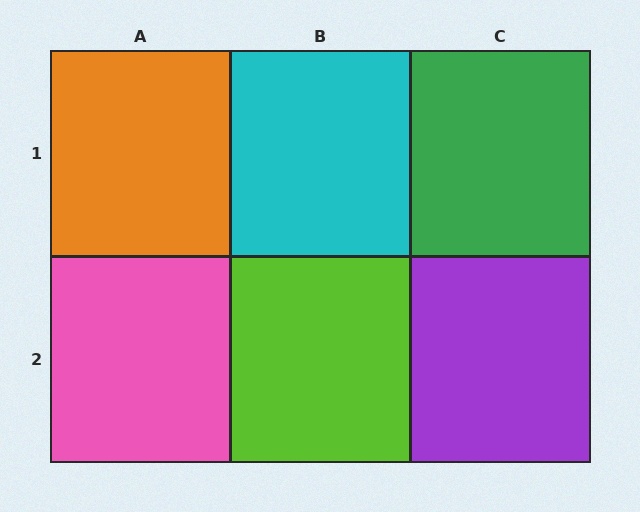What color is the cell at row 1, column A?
Orange.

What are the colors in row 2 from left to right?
Pink, lime, purple.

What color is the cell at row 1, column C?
Green.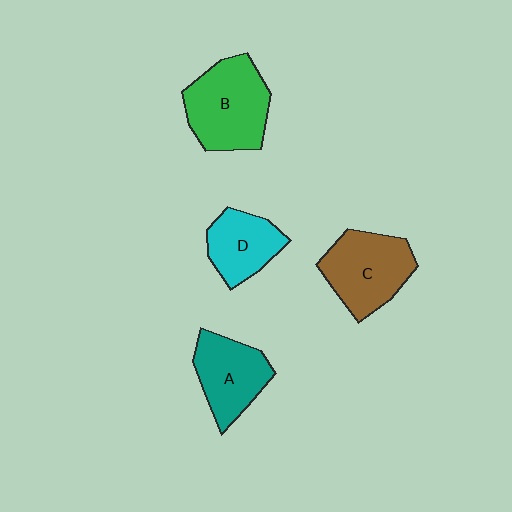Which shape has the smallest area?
Shape D (cyan).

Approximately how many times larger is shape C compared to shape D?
Approximately 1.4 times.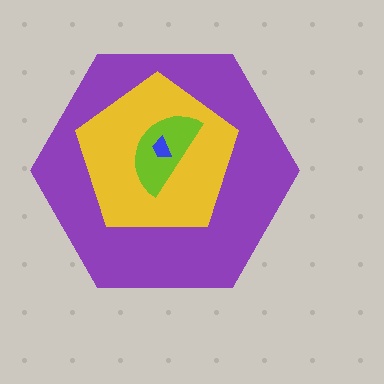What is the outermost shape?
The purple hexagon.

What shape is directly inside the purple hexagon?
The yellow pentagon.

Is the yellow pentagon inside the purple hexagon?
Yes.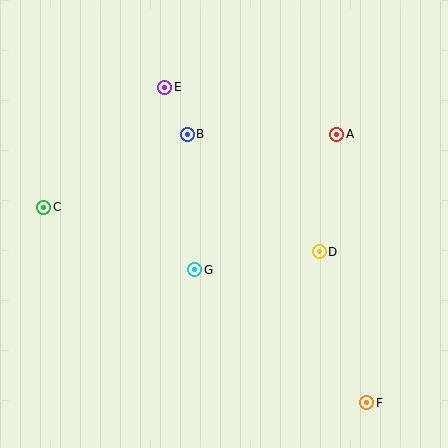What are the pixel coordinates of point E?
Point E is at (165, 87).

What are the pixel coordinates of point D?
Point D is at (319, 252).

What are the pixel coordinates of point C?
Point C is at (44, 207).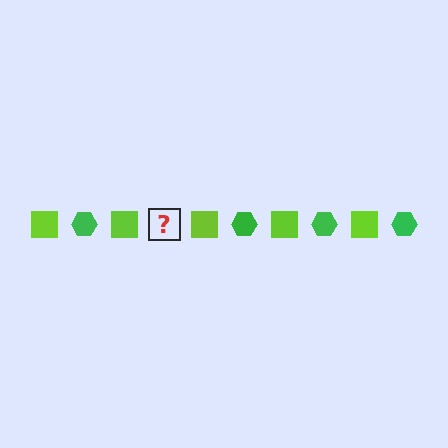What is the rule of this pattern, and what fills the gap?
The rule is that the pattern alternates between lime square and green hexagon. The gap should be filled with a green hexagon.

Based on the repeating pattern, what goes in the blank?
The blank should be a green hexagon.